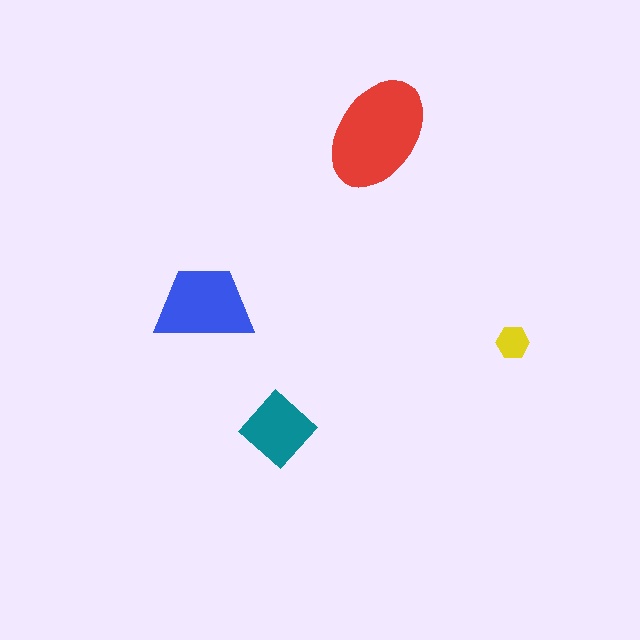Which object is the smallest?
The yellow hexagon.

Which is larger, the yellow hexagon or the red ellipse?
The red ellipse.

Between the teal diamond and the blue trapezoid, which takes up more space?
The blue trapezoid.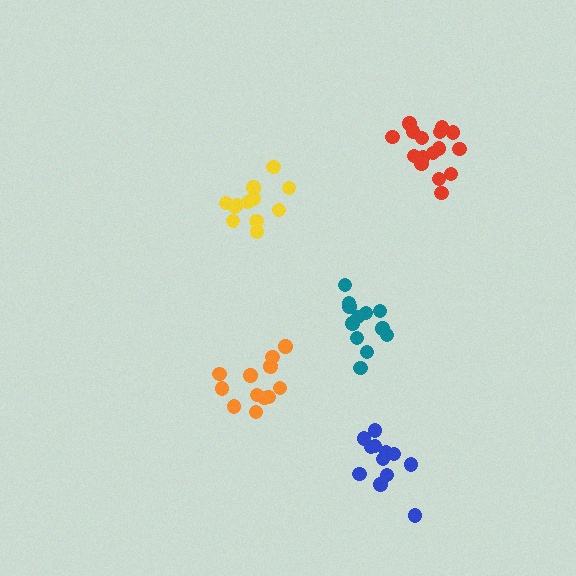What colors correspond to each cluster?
The clusters are colored: orange, blue, teal, yellow, red.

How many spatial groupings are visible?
There are 5 spatial groupings.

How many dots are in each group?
Group 1: 12 dots, Group 2: 12 dots, Group 3: 12 dots, Group 4: 12 dots, Group 5: 16 dots (64 total).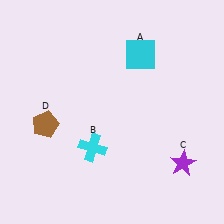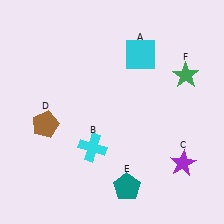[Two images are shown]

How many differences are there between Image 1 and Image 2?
There are 2 differences between the two images.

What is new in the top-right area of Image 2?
A green star (F) was added in the top-right area of Image 2.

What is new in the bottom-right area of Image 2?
A teal pentagon (E) was added in the bottom-right area of Image 2.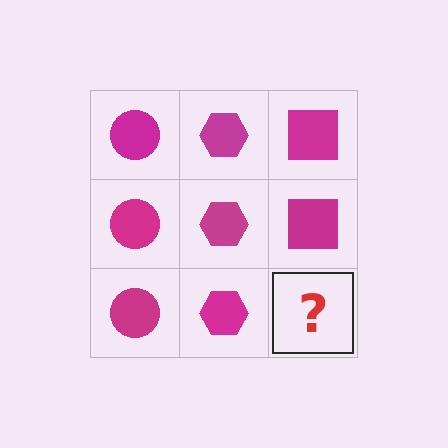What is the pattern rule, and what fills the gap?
The rule is that each column has a consistent shape. The gap should be filled with a magenta square.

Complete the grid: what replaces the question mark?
The question mark should be replaced with a magenta square.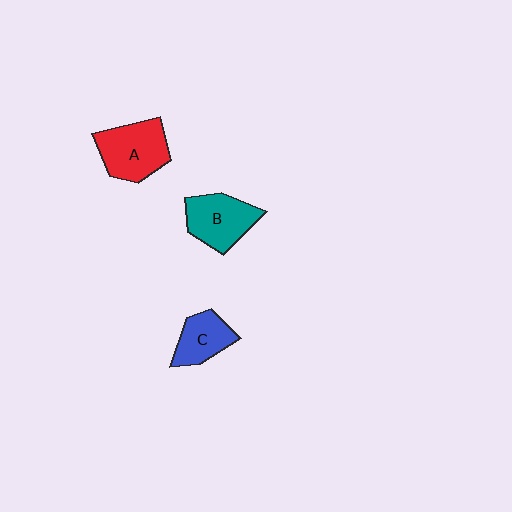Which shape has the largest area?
Shape A (red).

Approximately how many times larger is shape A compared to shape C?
Approximately 1.5 times.